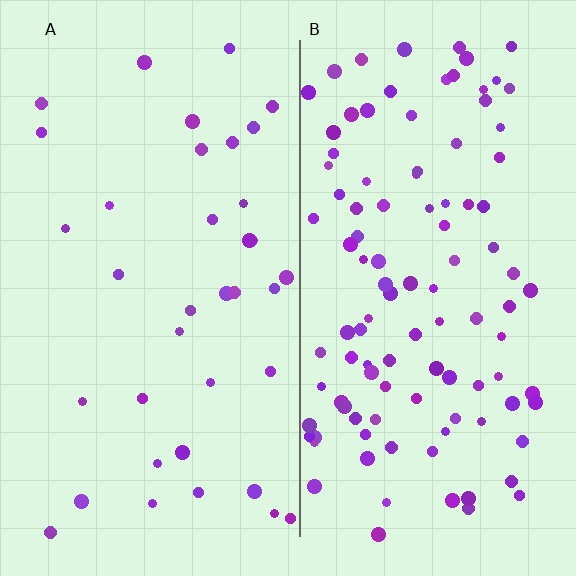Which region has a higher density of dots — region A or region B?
B (the right).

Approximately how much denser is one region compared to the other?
Approximately 2.9× — region B over region A.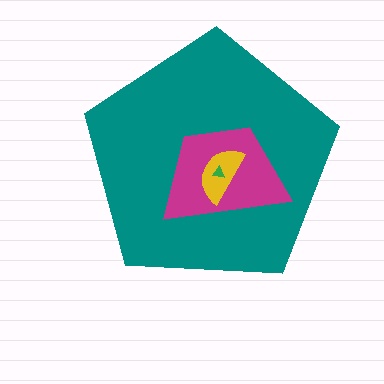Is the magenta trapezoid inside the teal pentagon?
Yes.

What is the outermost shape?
The teal pentagon.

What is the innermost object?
The green triangle.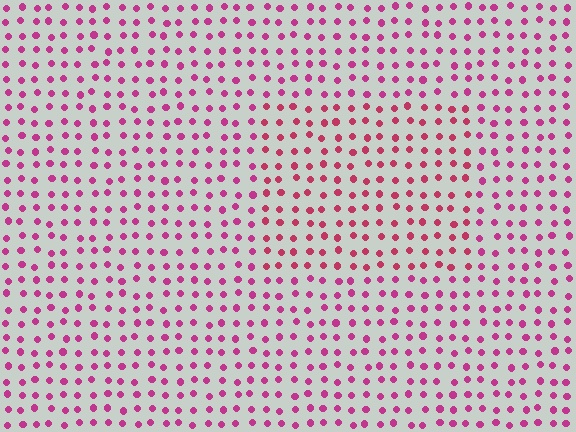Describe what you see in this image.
The image is filled with small magenta elements in a uniform arrangement. A rectangle-shaped region is visible where the elements are tinted to a slightly different hue, forming a subtle color boundary.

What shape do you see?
I see a rectangle.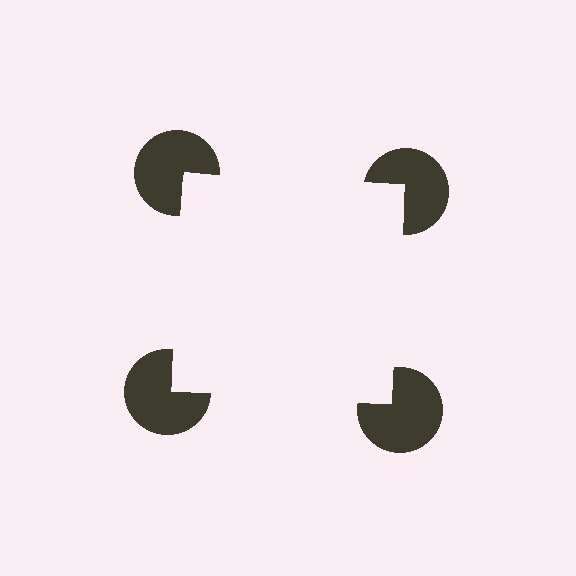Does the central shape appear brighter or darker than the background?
It typically appears slightly brighter than the background, even though no actual brightness change is drawn.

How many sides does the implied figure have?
4 sides.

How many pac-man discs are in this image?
There are 4 — one at each vertex of the illusory square.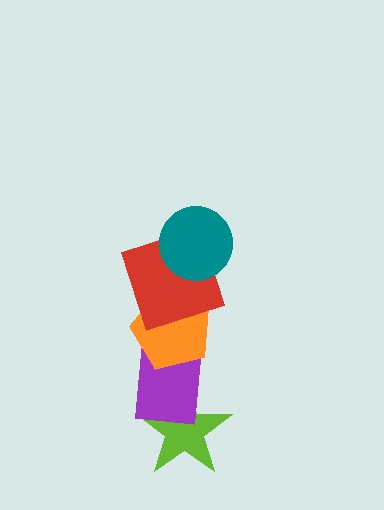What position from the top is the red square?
The red square is 2nd from the top.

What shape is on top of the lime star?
The purple rectangle is on top of the lime star.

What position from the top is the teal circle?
The teal circle is 1st from the top.